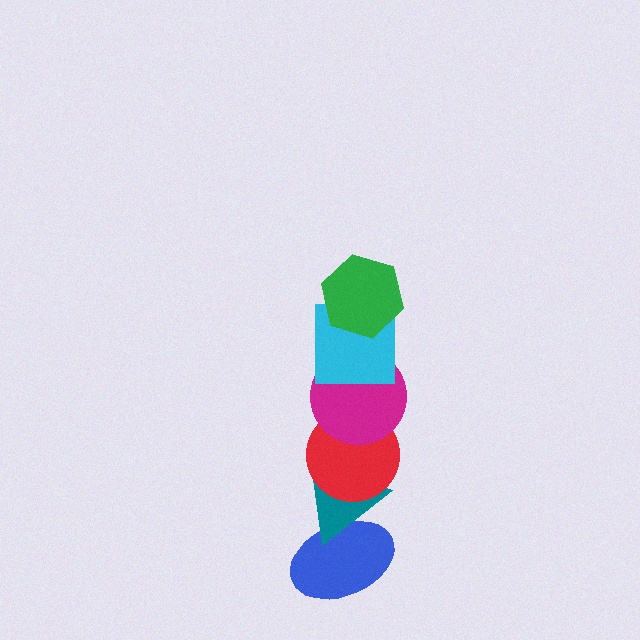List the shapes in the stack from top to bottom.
From top to bottom: the green hexagon, the cyan square, the magenta circle, the red circle, the teal triangle, the blue ellipse.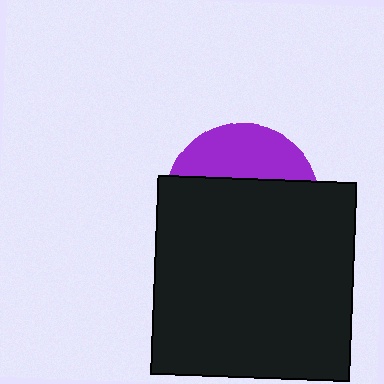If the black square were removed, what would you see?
You would see the complete purple circle.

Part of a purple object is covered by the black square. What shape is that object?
It is a circle.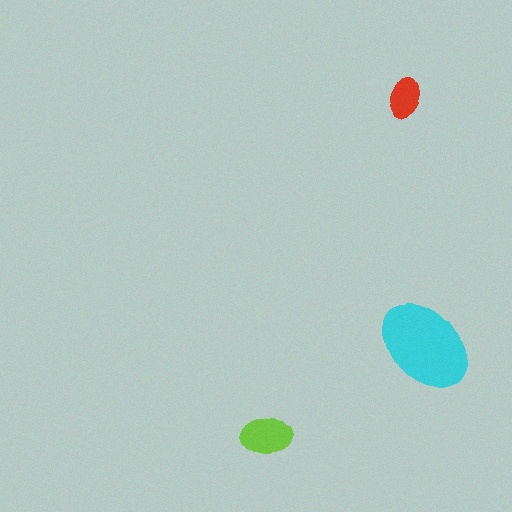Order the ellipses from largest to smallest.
the cyan one, the lime one, the red one.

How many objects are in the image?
There are 3 objects in the image.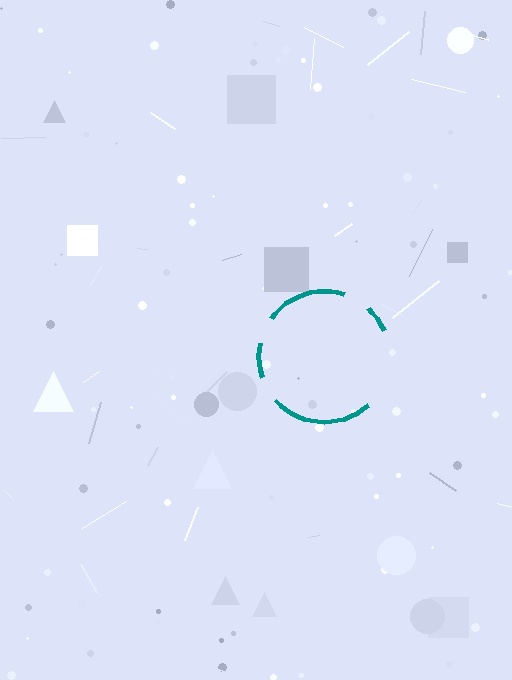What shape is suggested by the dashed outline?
The dashed outline suggests a circle.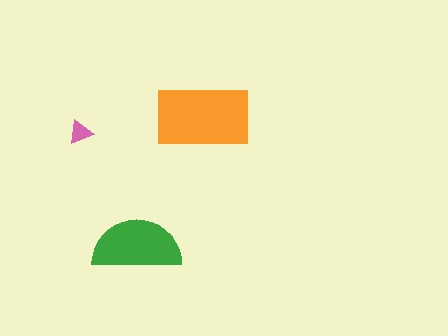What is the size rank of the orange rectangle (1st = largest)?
1st.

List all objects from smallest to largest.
The pink triangle, the green semicircle, the orange rectangle.